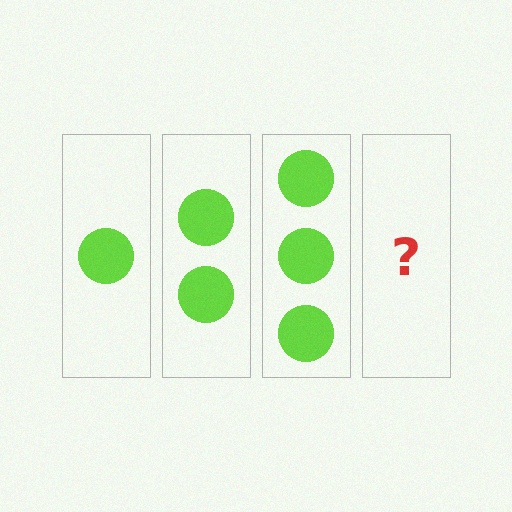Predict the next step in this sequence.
The next step is 4 circles.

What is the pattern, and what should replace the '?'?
The pattern is that each step adds one more circle. The '?' should be 4 circles.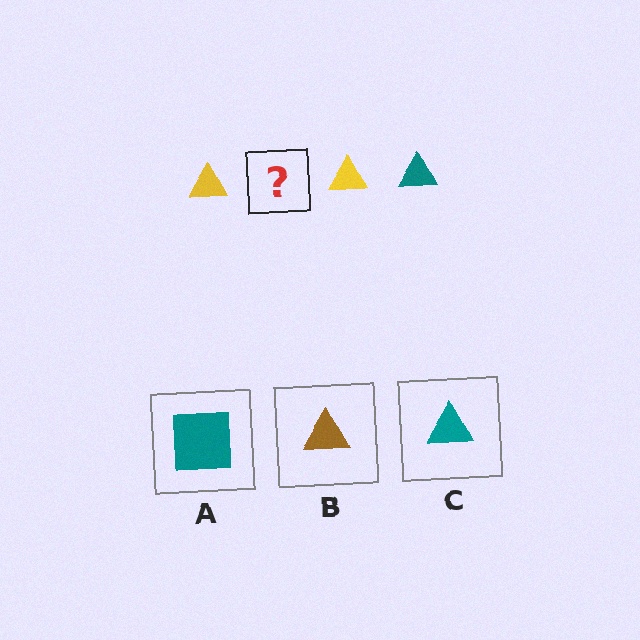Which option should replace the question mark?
Option C.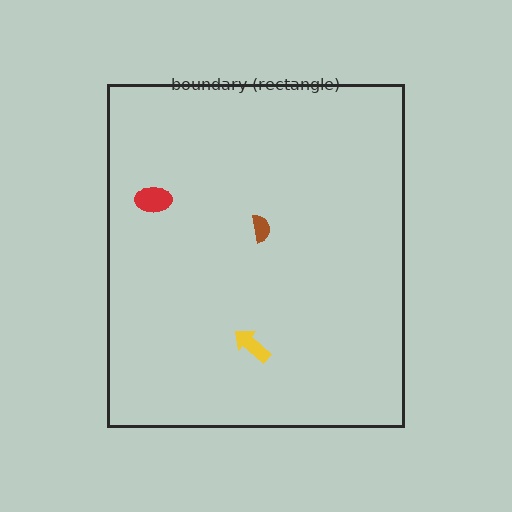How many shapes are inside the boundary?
3 inside, 0 outside.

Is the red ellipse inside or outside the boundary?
Inside.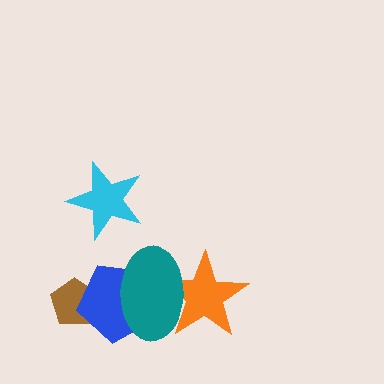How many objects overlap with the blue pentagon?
2 objects overlap with the blue pentagon.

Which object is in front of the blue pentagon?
The teal ellipse is in front of the blue pentagon.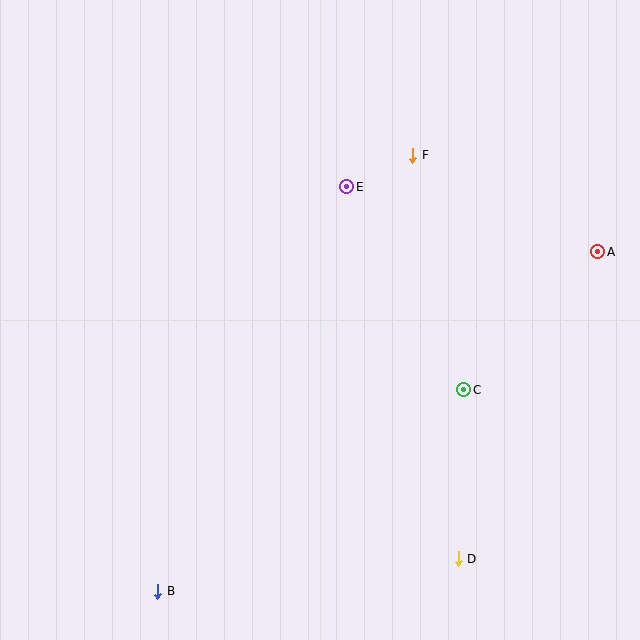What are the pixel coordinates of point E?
Point E is at (347, 187).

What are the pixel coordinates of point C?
Point C is at (464, 390).